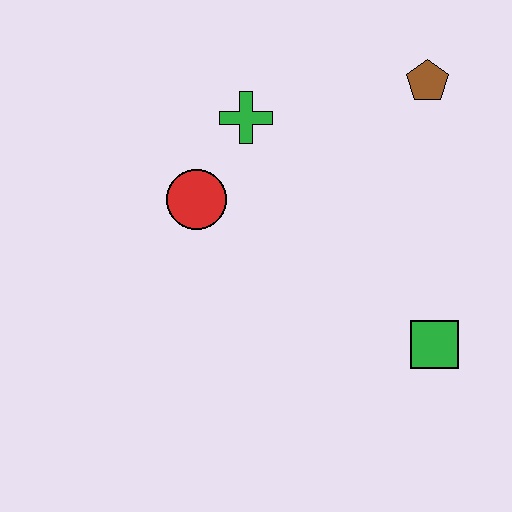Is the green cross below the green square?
No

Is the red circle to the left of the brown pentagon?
Yes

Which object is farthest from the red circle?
The green square is farthest from the red circle.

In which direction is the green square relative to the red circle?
The green square is to the right of the red circle.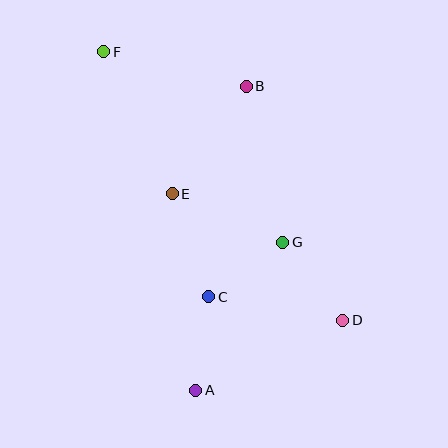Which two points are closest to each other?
Points C and G are closest to each other.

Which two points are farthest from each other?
Points D and F are farthest from each other.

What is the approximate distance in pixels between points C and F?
The distance between C and F is approximately 267 pixels.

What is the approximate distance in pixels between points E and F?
The distance between E and F is approximately 158 pixels.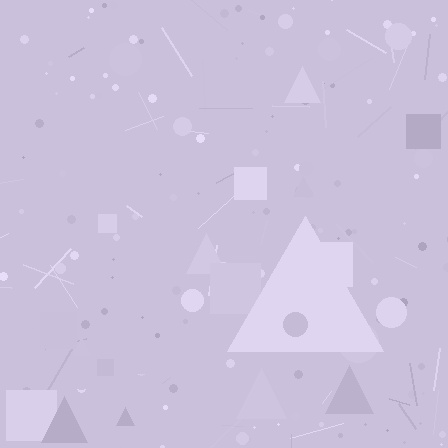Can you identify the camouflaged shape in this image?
The camouflaged shape is a triangle.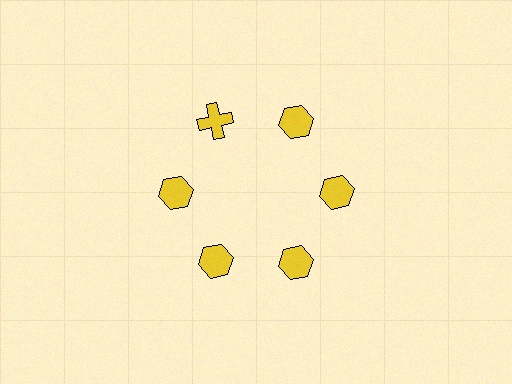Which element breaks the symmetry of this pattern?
The yellow cross at roughly the 11 o'clock position breaks the symmetry. All other shapes are yellow hexagons.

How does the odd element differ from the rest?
It has a different shape: cross instead of hexagon.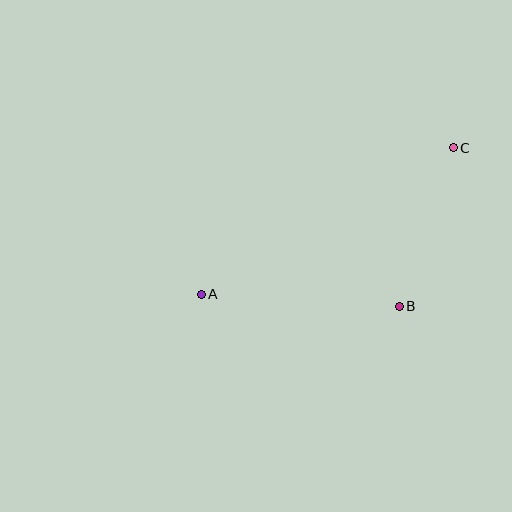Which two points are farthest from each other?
Points A and C are farthest from each other.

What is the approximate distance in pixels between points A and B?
The distance between A and B is approximately 198 pixels.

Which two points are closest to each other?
Points B and C are closest to each other.